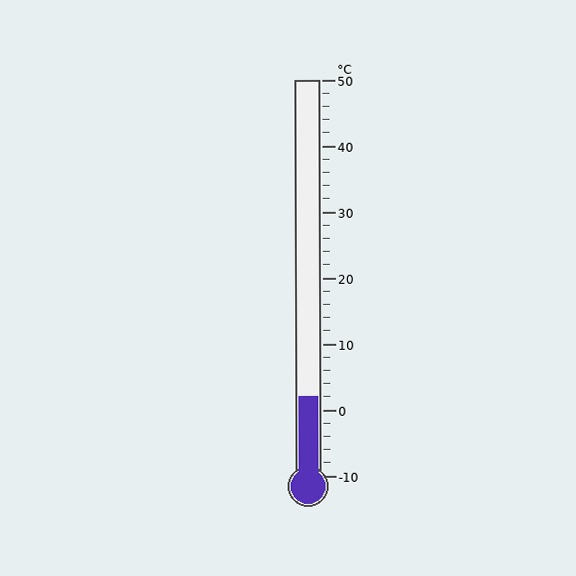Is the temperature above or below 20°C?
The temperature is below 20°C.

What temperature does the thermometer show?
The thermometer shows approximately 2°C.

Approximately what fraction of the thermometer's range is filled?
The thermometer is filled to approximately 20% of its range.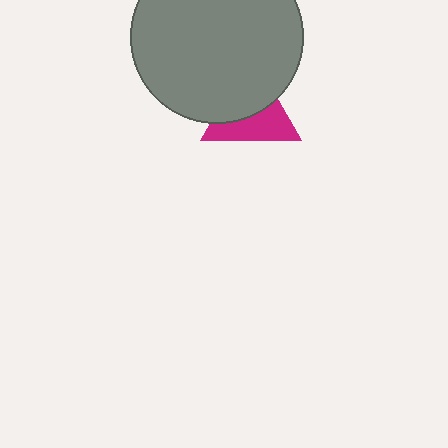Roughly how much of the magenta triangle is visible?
About half of it is visible (roughly 50%).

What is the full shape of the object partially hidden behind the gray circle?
The partially hidden object is a magenta triangle.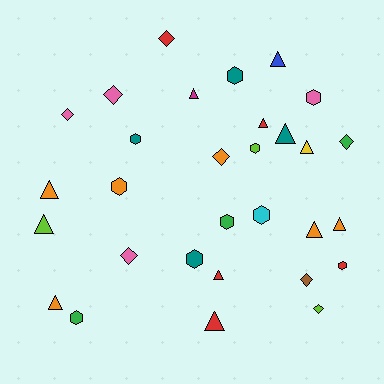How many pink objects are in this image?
There are 4 pink objects.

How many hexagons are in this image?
There are 10 hexagons.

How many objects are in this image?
There are 30 objects.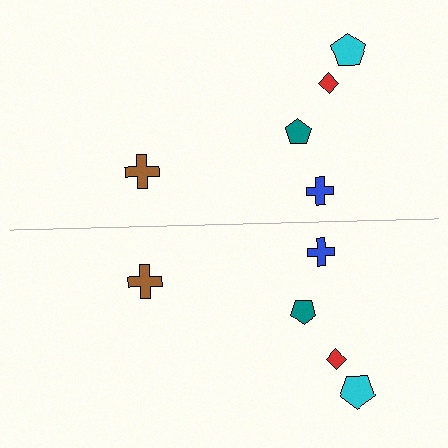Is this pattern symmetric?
Yes, this pattern has bilateral (reflection) symmetry.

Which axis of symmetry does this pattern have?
The pattern has a horizontal axis of symmetry running through the center of the image.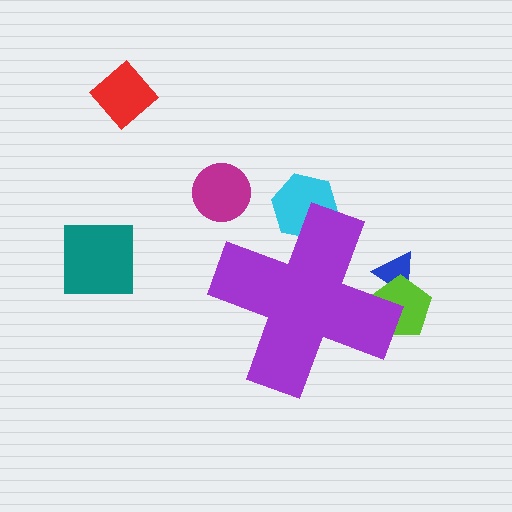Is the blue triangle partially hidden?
Yes, the blue triangle is partially hidden behind the purple cross.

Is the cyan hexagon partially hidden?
Yes, the cyan hexagon is partially hidden behind the purple cross.